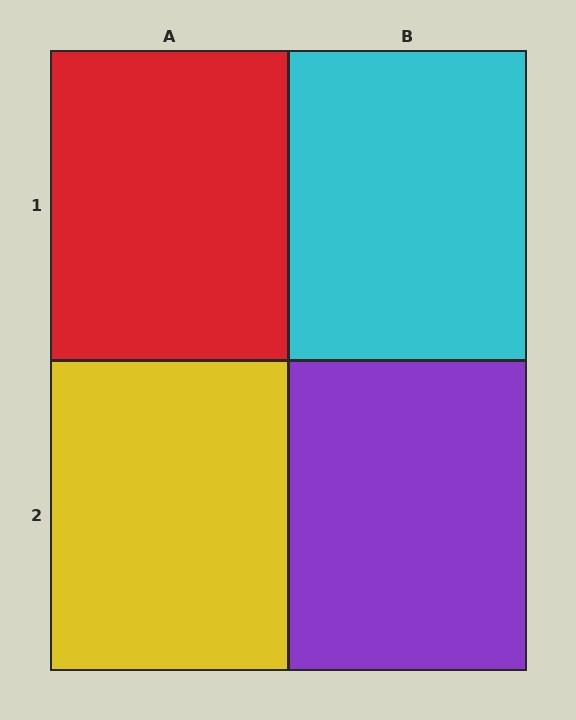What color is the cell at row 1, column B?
Cyan.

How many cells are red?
1 cell is red.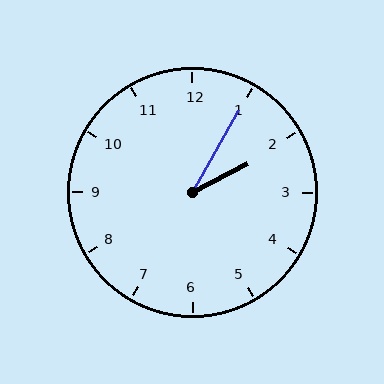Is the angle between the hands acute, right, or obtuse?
It is acute.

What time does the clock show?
2:05.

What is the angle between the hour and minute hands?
Approximately 32 degrees.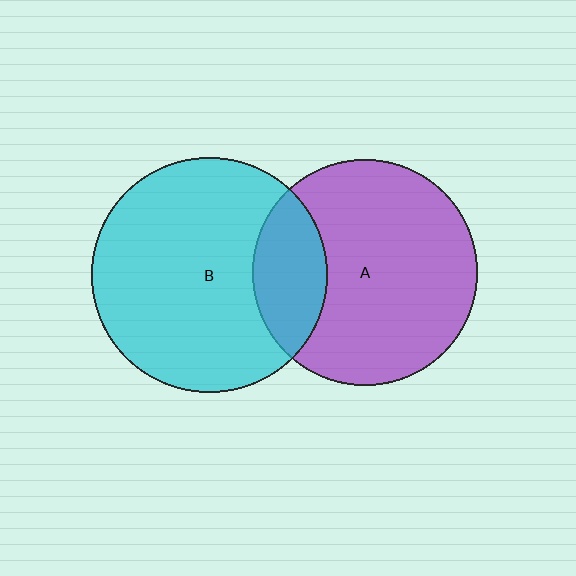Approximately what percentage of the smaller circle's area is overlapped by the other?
Approximately 20%.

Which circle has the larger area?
Circle B (cyan).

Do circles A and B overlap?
Yes.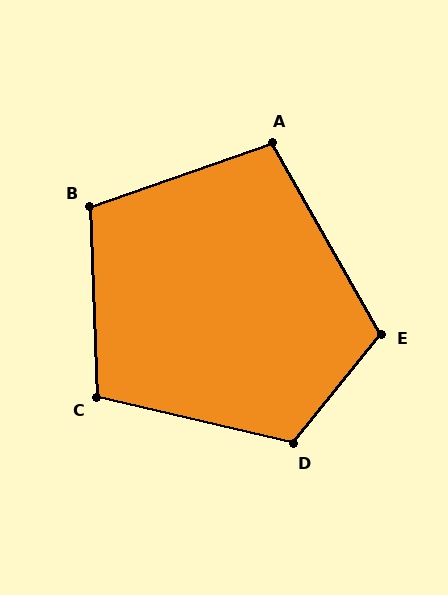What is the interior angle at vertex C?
Approximately 105 degrees (obtuse).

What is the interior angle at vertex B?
Approximately 107 degrees (obtuse).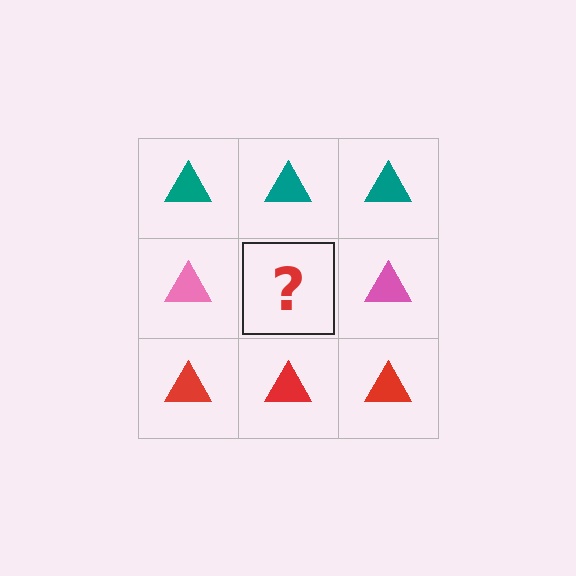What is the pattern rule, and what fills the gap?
The rule is that each row has a consistent color. The gap should be filled with a pink triangle.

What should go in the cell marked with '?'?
The missing cell should contain a pink triangle.